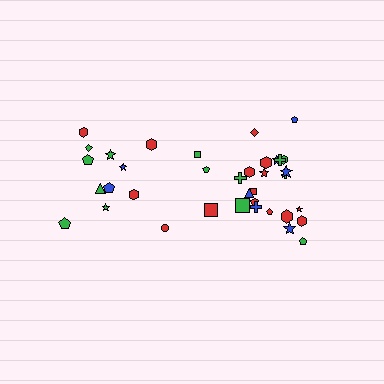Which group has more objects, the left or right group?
The right group.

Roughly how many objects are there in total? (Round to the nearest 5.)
Roughly 35 objects in total.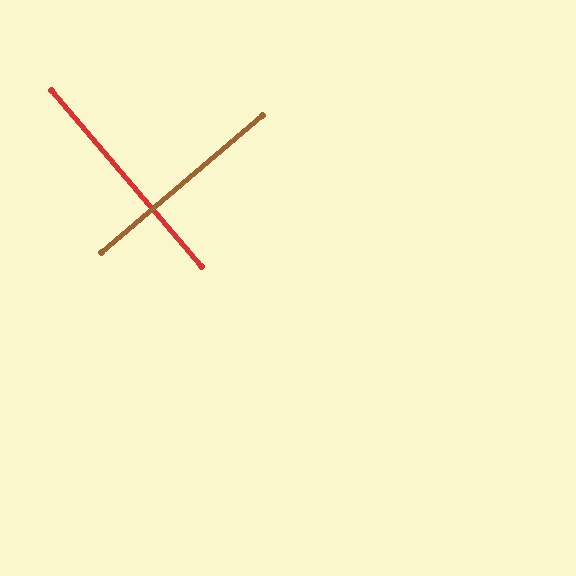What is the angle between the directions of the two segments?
Approximately 90 degrees.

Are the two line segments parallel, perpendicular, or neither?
Perpendicular — they meet at approximately 90°.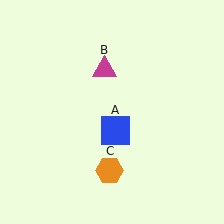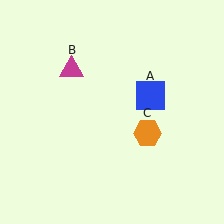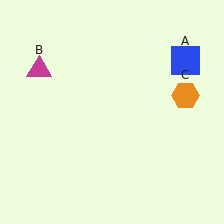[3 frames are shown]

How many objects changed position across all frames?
3 objects changed position: blue square (object A), magenta triangle (object B), orange hexagon (object C).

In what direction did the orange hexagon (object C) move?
The orange hexagon (object C) moved up and to the right.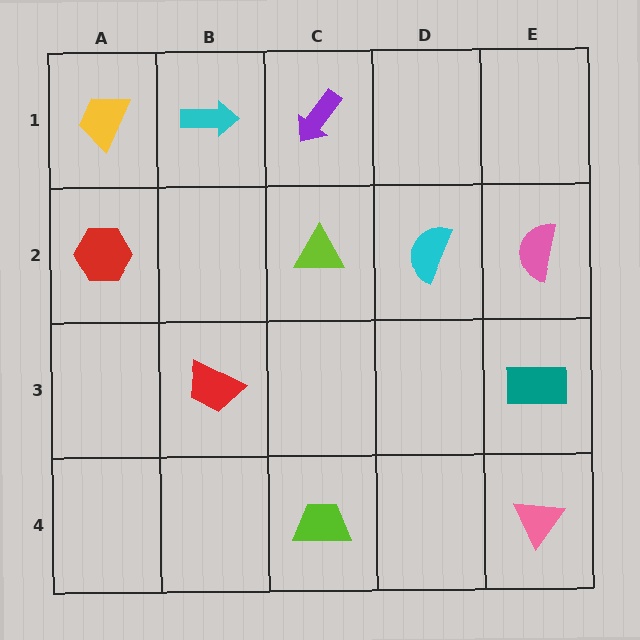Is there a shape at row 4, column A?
No, that cell is empty.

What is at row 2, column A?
A red hexagon.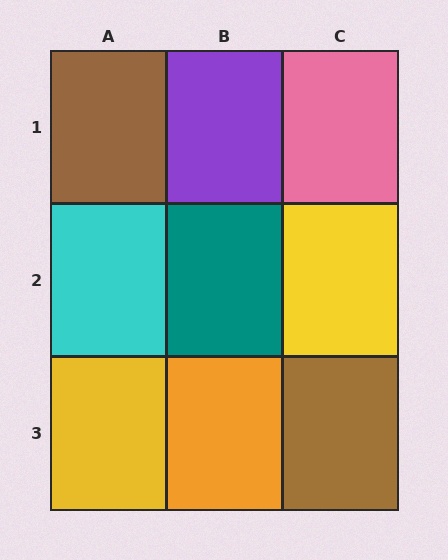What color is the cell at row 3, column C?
Brown.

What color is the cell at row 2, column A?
Cyan.